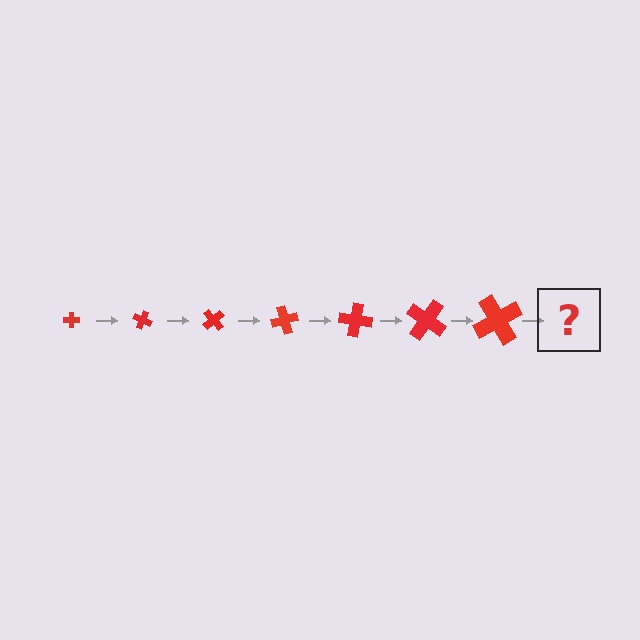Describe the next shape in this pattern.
It should be a cross, larger than the previous one and rotated 175 degrees from the start.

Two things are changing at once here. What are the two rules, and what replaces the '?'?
The two rules are that the cross grows larger each step and it rotates 25 degrees each step. The '?' should be a cross, larger than the previous one and rotated 175 degrees from the start.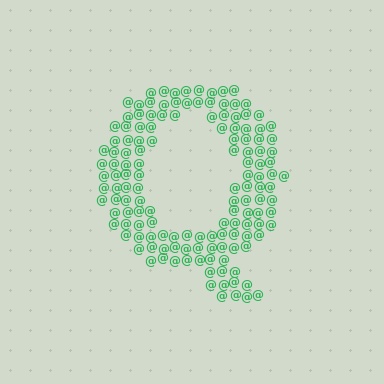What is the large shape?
The large shape is the letter Q.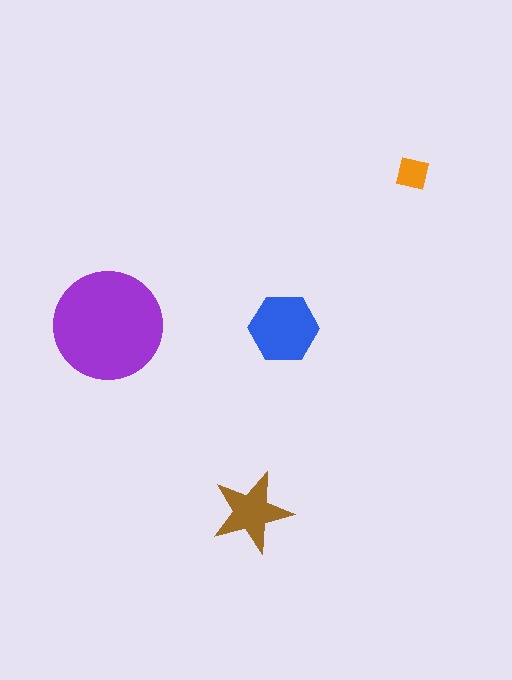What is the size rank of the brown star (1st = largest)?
3rd.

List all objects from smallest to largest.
The orange square, the brown star, the blue hexagon, the purple circle.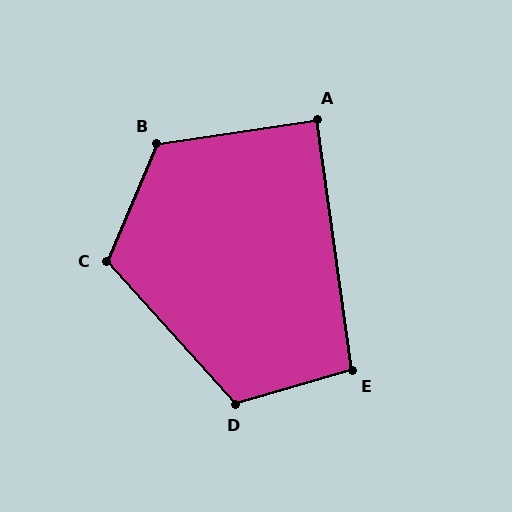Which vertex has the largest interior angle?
B, at approximately 122 degrees.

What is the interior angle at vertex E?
Approximately 98 degrees (obtuse).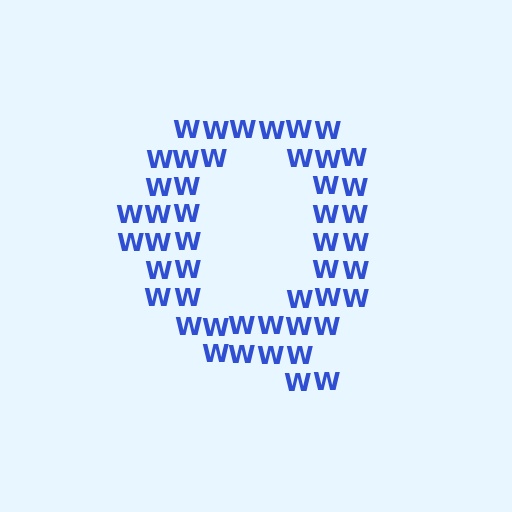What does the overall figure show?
The overall figure shows the letter Q.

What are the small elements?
The small elements are letter W's.